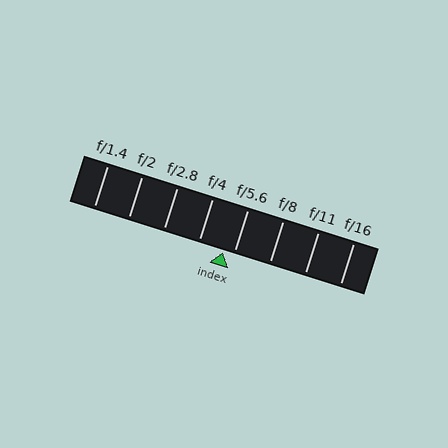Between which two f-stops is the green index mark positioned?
The index mark is between f/4 and f/5.6.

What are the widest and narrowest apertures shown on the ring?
The widest aperture shown is f/1.4 and the narrowest is f/16.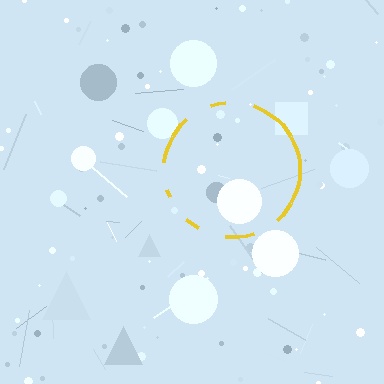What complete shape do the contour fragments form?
The contour fragments form a circle.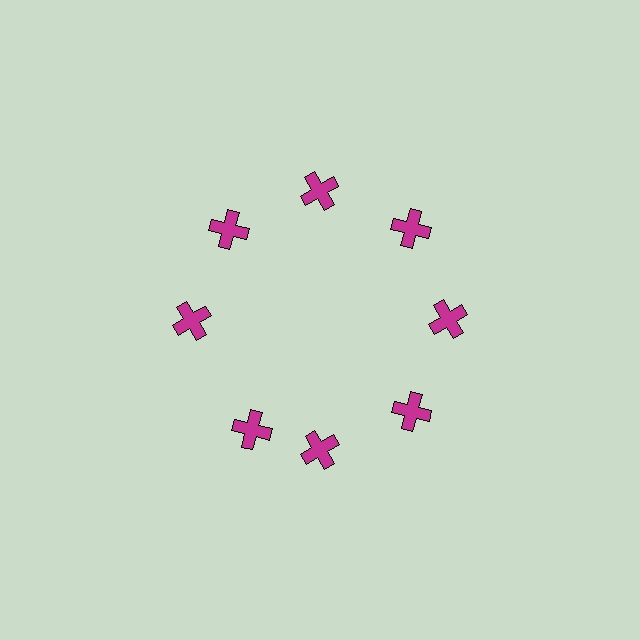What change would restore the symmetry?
The symmetry would be restored by rotating it back into even spacing with its neighbors so that all 8 crosses sit at equal angles and equal distance from the center.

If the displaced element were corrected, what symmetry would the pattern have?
It would have 8-fold rotational symmetry — the pattern would map onto itself every 45 degrees.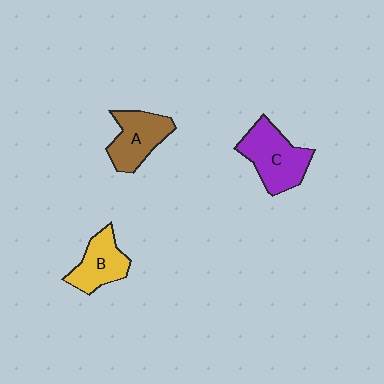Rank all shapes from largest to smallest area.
From largest to smallest: C (purple), A (brown), B (yellow).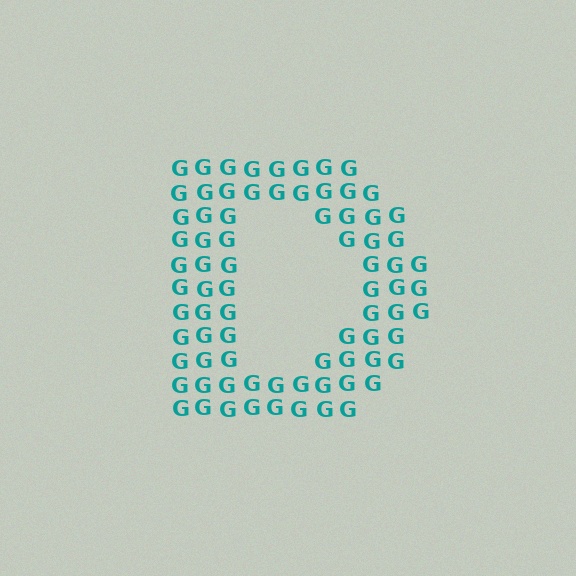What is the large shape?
The large shape is the letter D.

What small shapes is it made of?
It is made of small letter G's.